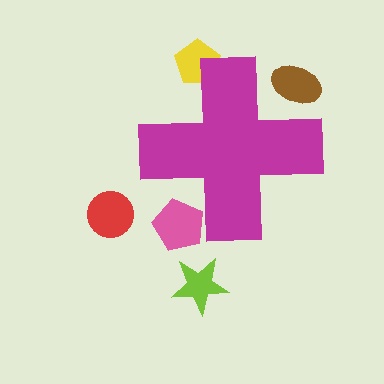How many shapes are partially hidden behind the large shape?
3 shapes are partially hidden.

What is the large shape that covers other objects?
A magenta cross.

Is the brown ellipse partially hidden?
Yes, the brown ellipse is partially hidden behind the magenta cross.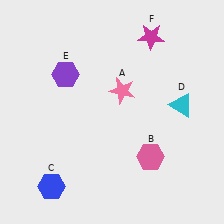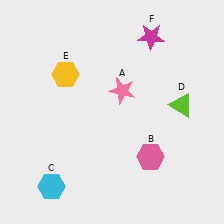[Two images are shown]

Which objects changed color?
C changed from blue to cyan. D changed from cyan to lime. E changed from purple to yellow.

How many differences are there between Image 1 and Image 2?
There are 3 differences between the two images.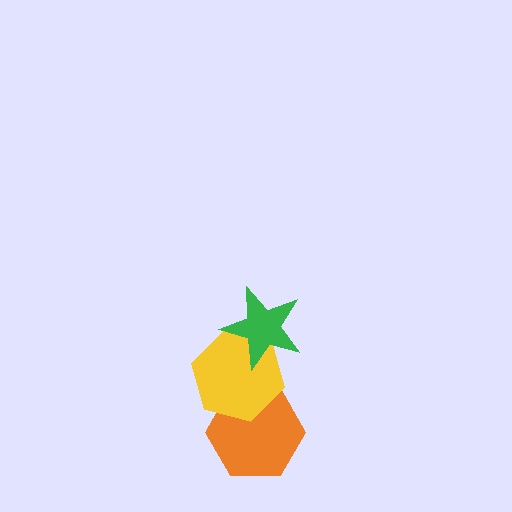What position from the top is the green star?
The green star is 1st from the top.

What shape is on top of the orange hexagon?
The yellow hexagon is on top of the orange hexagon.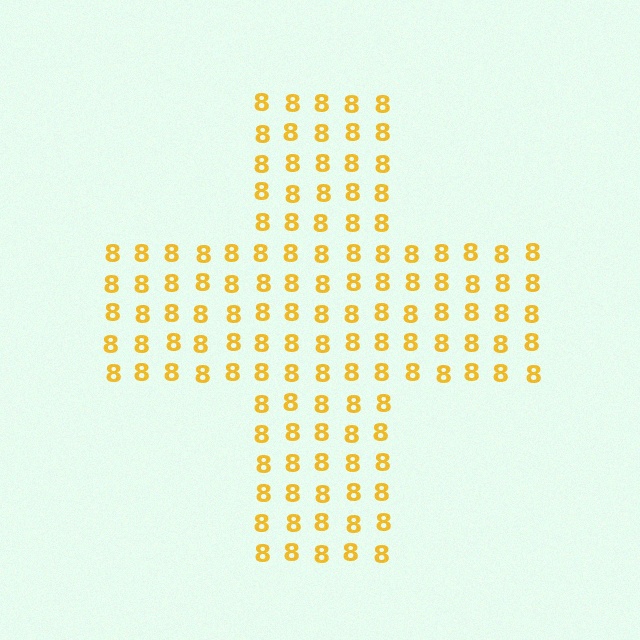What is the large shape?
The large shape is a cross.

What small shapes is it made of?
It is made of small digit 8's.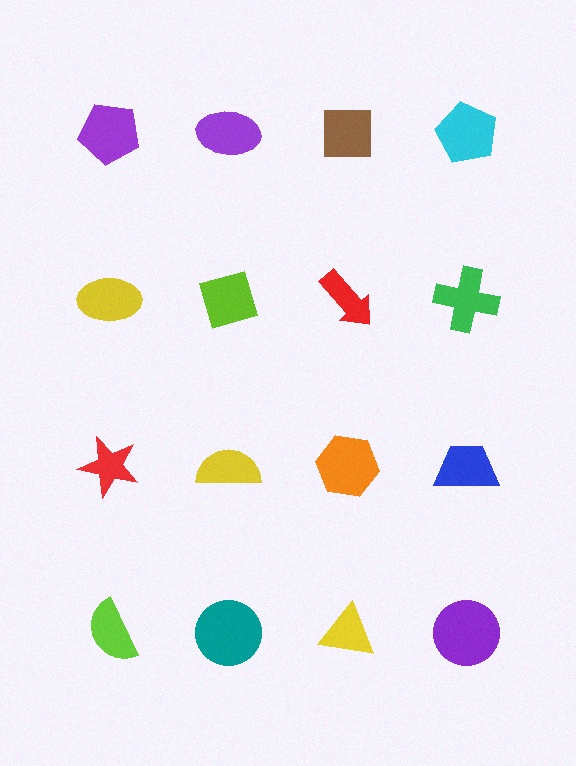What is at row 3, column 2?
A yellow semicircle.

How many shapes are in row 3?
4 shapes.